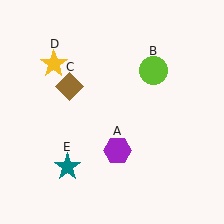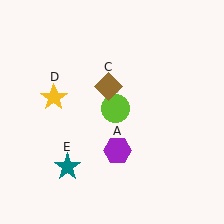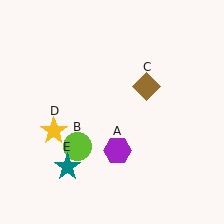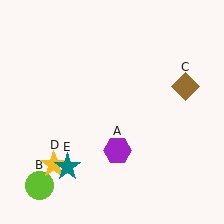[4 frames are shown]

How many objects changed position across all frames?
3 objects changed position: lime circle (object B), brown diamond (object C), yellow star (object D).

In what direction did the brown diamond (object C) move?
The brown diamond (object C) moved right.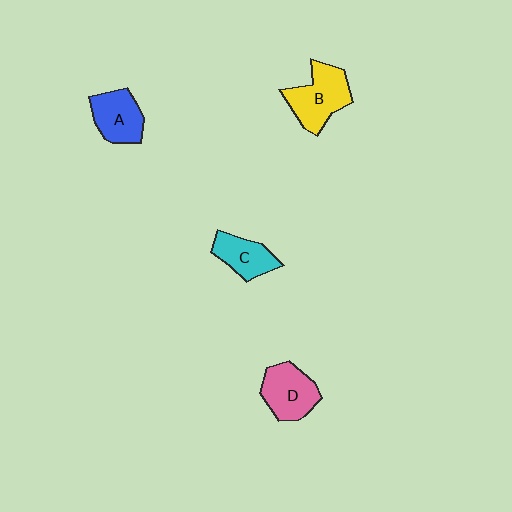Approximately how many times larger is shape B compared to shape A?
Approximately 1.2 times.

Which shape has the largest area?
Shape B (yellow).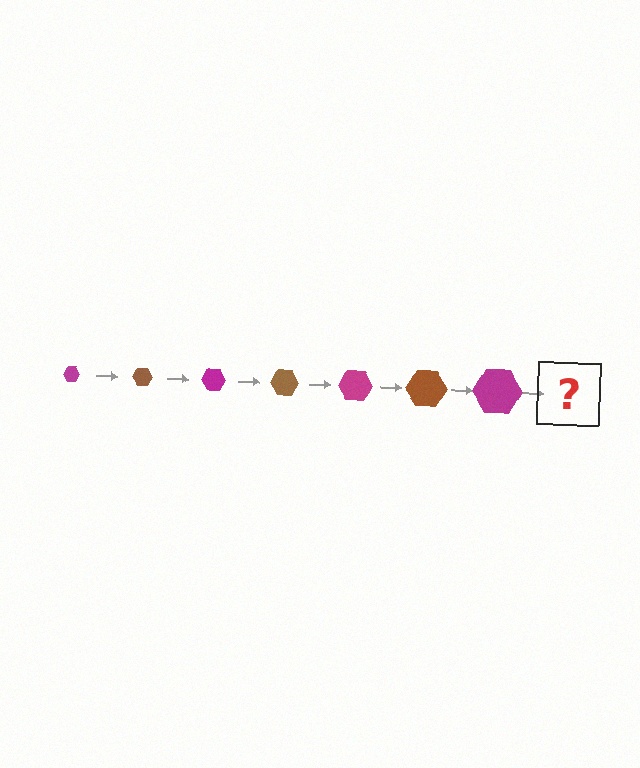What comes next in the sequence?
The next element should be a brown hexagon, larger than the previous one.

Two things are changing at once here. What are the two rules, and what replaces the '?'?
The two rules are that the hexagon grows larger each step and the color cycles through magenta and brown. The '?' should be a brown hexagon, larger than the previous one.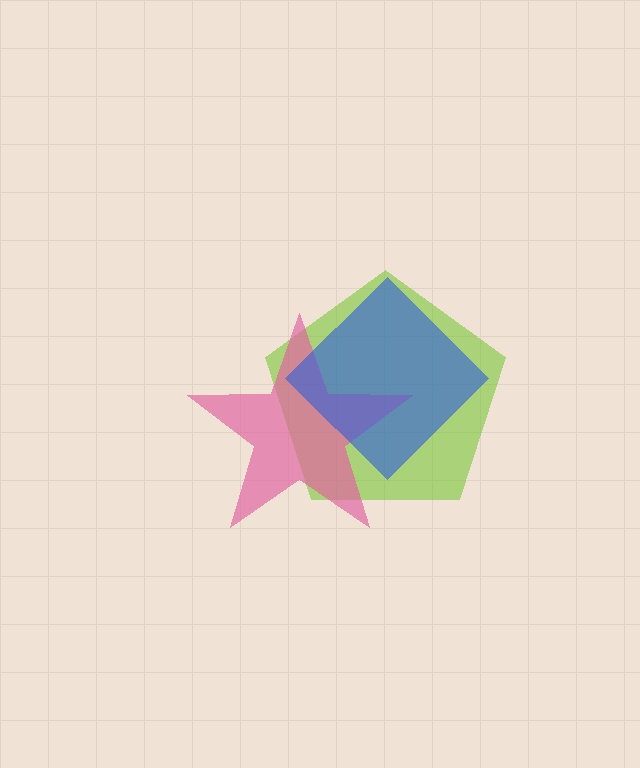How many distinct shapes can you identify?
There are 3 distinct shapes: a lime pentagon, a pink star, a blue diamond.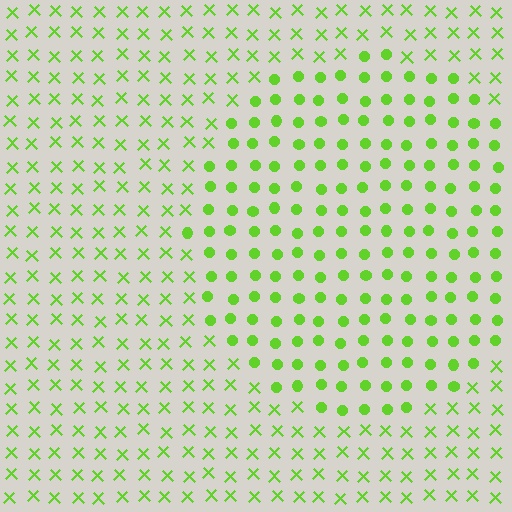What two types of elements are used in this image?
The image uses circles inside the circle region and X marks outside it.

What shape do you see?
I see a circle.